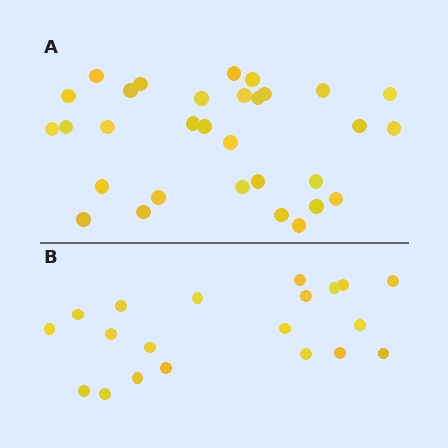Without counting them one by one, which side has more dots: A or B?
Region A (the top region) has more dots.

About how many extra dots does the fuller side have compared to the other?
Region A has roughly 12 or so more dots than region B.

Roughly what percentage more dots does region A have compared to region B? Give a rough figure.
About 55% more.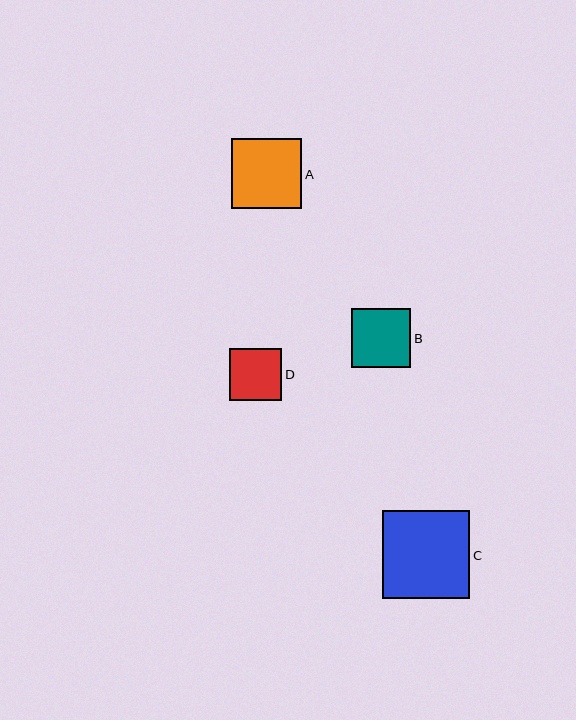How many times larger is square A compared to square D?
Square A is approximately 1.3 times the size of square D.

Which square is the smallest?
Square D is the smallest with a size of approximately 52 pixels.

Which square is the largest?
Square C is the largest with a size of approximately 87 pixels.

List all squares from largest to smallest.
From largest to smallest: C, A, B, D.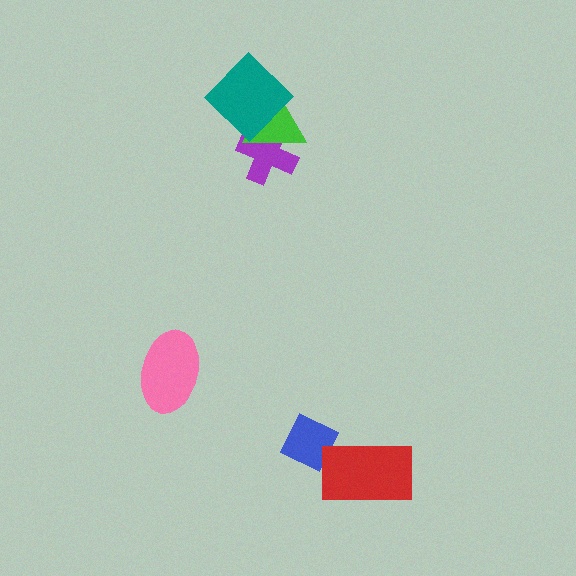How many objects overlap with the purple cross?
2 objects overlap with the purple cross.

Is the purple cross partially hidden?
Yes, it is partially covered by another shape.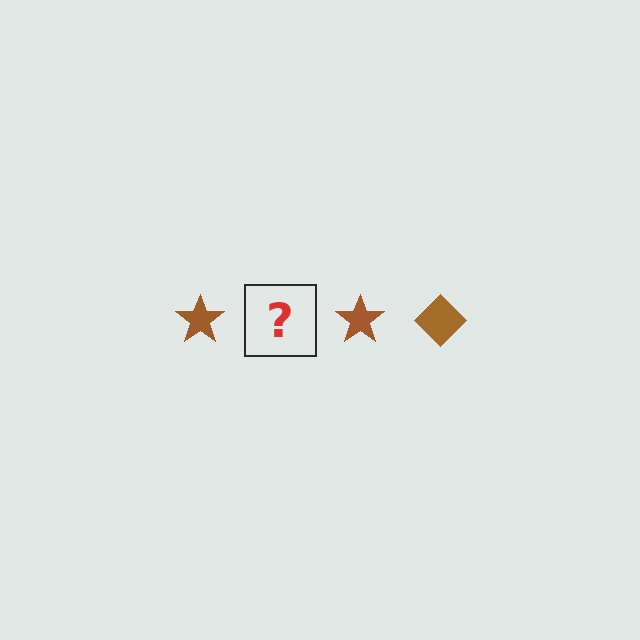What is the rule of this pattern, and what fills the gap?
The rule is that the pattern cycles through star, diamond shapes in brown. The gap should be filled with a brown diamond.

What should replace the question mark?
The question mark should be replaced with a brown diamond.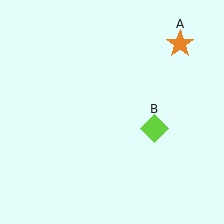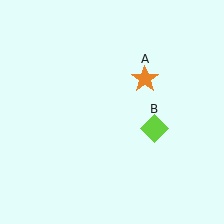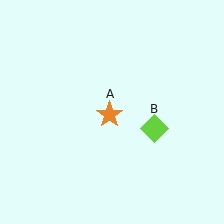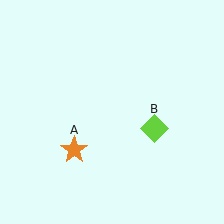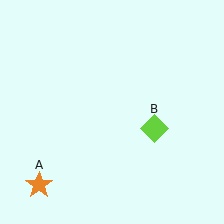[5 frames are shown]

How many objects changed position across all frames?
1 object changed position: orange star (object A).